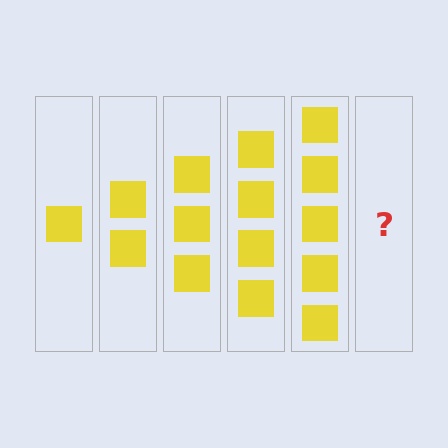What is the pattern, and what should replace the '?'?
The pattern is that each step adds one more square. The '?' should be 6 squares.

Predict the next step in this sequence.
The next step is 6 squares.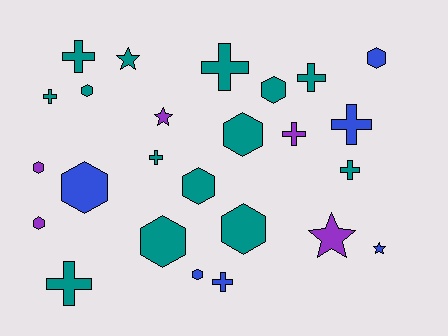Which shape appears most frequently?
Hexagon, with 11 objects.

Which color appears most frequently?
Teal, with 14 objects.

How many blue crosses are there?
There are 2 blue crosses.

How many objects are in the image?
There are 25 objects.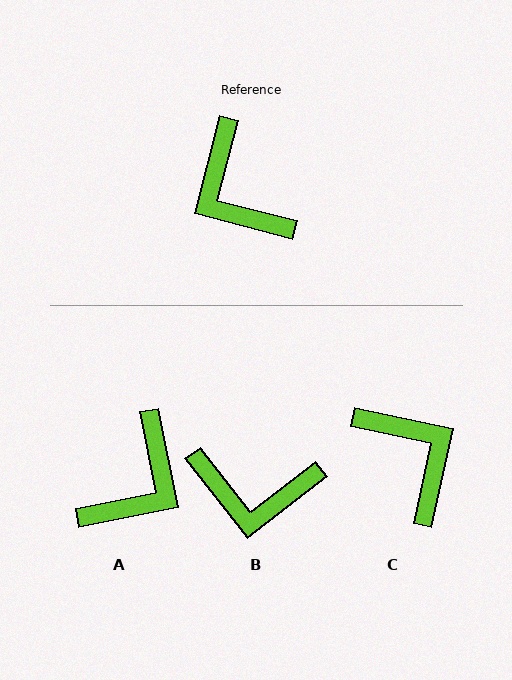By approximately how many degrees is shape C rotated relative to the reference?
Approximately 178 degrees clockwise.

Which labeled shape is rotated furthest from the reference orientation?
C, about 178 degrees away.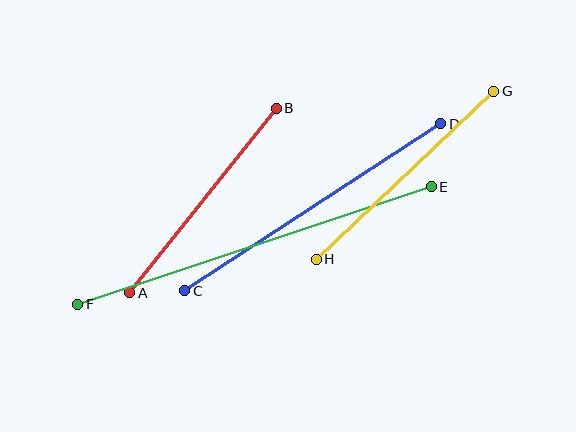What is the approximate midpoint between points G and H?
The midpoint is at approximately (405, 175) pixels.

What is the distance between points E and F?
The distance is approximately 373 pixels.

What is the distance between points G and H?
The distance is approximately 244 pixels.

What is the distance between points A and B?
The distance is approximately 235 pixels.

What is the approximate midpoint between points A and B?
The midpoint is at approximately (203, 201) pixels.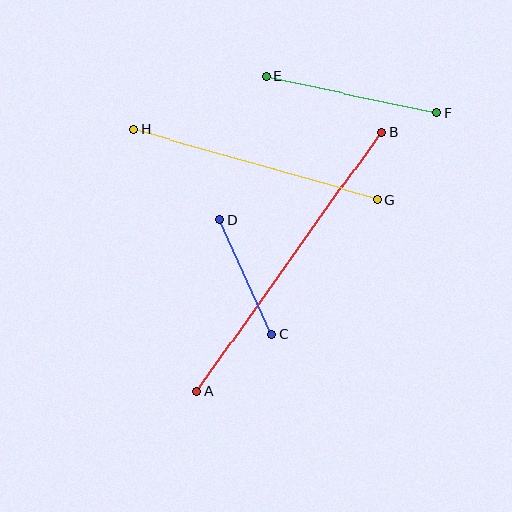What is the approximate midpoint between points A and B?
The midpoint is at approximately (289, 261) pixels.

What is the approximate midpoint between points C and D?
The midpoint is at approximately (246, 277) pixels.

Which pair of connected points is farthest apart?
Points A and B are farthest apart.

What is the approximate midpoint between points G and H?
The midpoint is at approximately (255, 164) pixels.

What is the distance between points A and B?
The distance is approximately 318 pixels.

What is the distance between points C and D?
The distance is approximately 126 pixels.